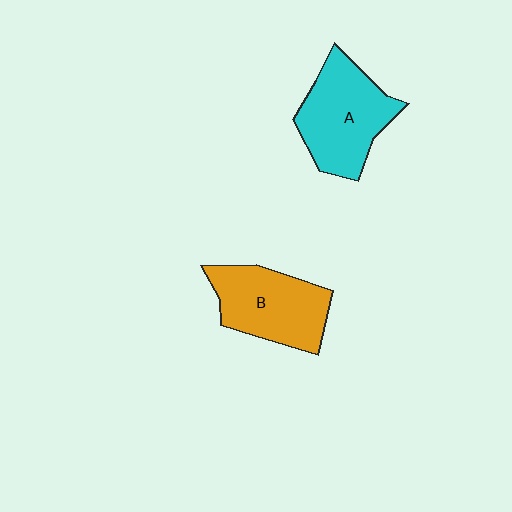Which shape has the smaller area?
Shape B (orange).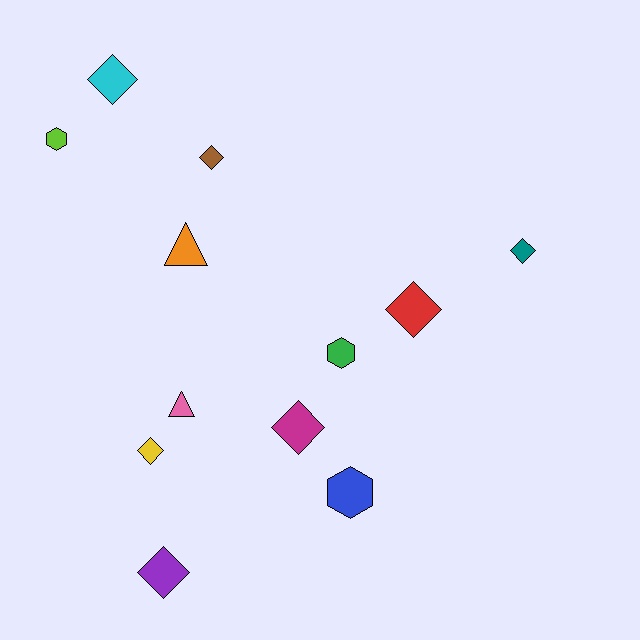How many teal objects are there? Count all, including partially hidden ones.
There is 1 teal object.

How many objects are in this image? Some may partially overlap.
There are 12 objects.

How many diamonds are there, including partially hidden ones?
There are 7 diamonds.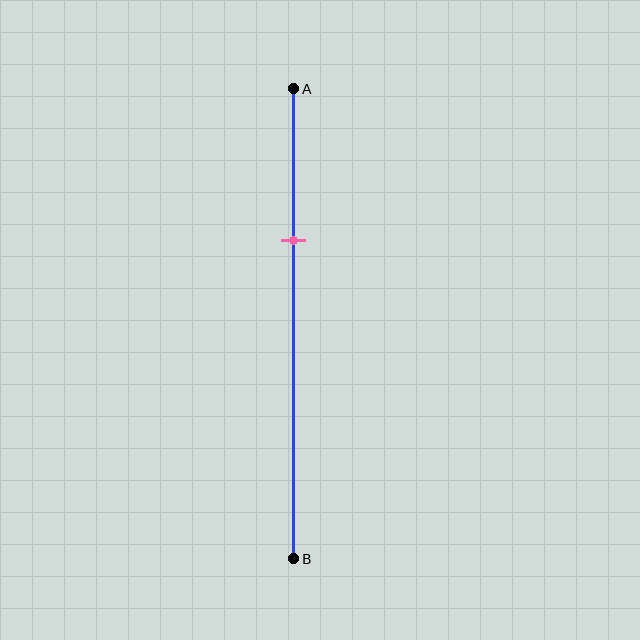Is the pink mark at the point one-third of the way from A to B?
Yes, the mark is approximately at the one-third point.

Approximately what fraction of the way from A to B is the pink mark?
The pink mark is approximately 30% of the way from A to B.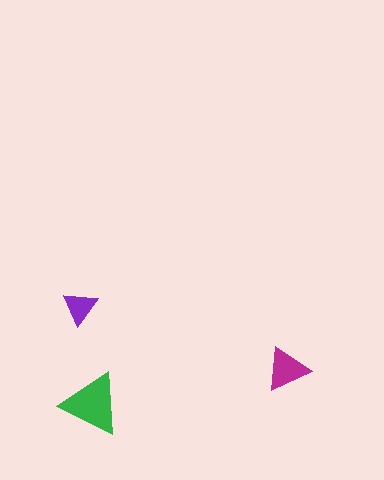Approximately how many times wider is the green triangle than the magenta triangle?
About 1.5 times wider.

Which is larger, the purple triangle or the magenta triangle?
The magenta one.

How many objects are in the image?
There are 3 objects in the image.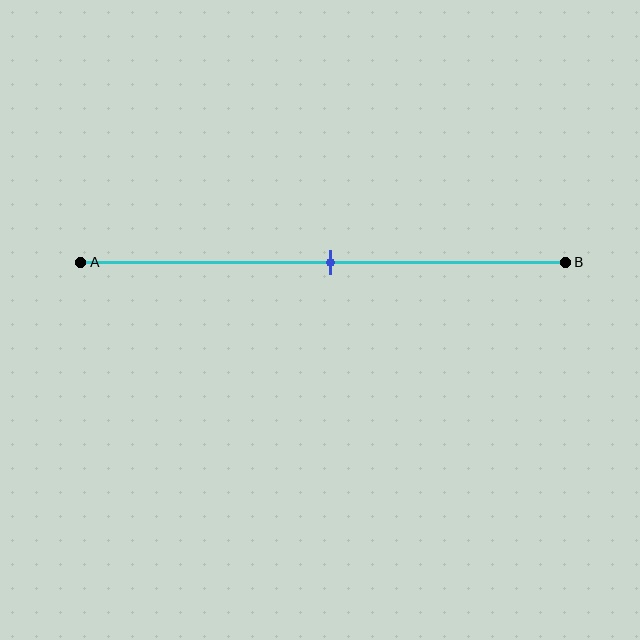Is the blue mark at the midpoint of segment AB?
Yes, the mark is approximately at the midpoint.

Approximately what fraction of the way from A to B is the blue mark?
The blue mark is approximately 50% of the way from A to B.